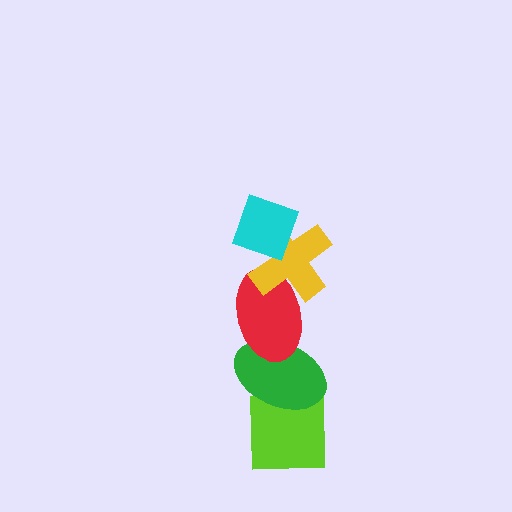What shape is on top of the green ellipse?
The red ellipse is on top of the green ellipse.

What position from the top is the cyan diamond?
The cyan diamond is 1st from the top.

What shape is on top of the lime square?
The green ellipse is on top of the lime square.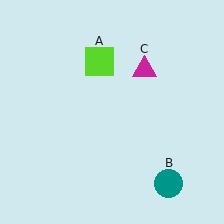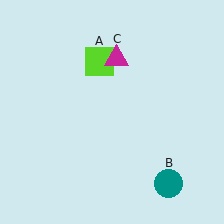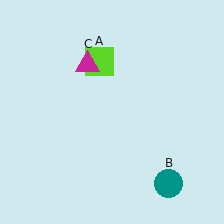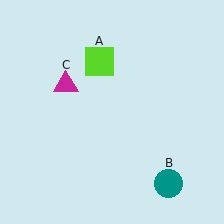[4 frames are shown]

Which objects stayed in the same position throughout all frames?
Lime square (object A) and teal circle (object B) remained stationary.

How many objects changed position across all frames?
1 object changed position: magenta triangle (object C).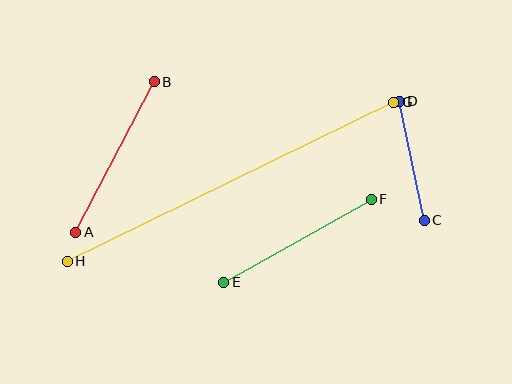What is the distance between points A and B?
The distance is approximately 170 pixels.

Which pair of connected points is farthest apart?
Points G and H are farthest apart.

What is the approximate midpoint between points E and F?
The midpoint is at approximately (297, 241) pixels.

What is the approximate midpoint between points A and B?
The midpoint is at approximately (115, 157) pixels.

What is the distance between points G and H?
The distance is approximately 363 pixels.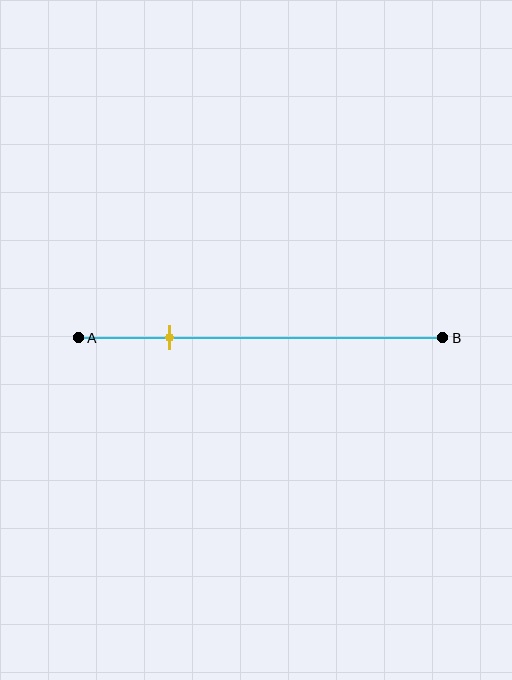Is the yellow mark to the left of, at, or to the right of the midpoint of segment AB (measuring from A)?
The yellow mark is to the left of the midpoint of segment AB.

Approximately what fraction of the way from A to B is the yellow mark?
The yellow mark is approximately 25% of the way from A to B.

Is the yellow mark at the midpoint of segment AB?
No, the mark is at about 25% from A, not at the 50% midpoint.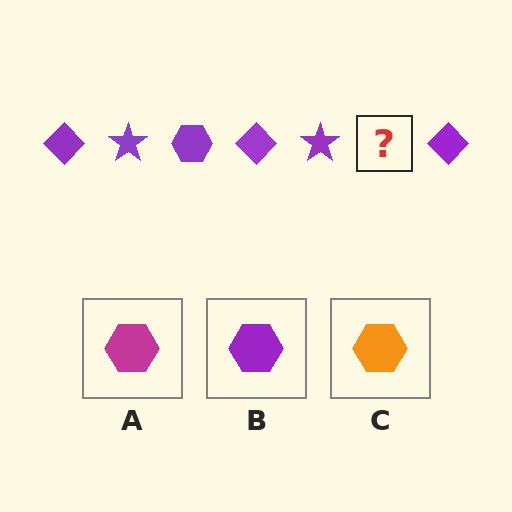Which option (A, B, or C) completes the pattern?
B.